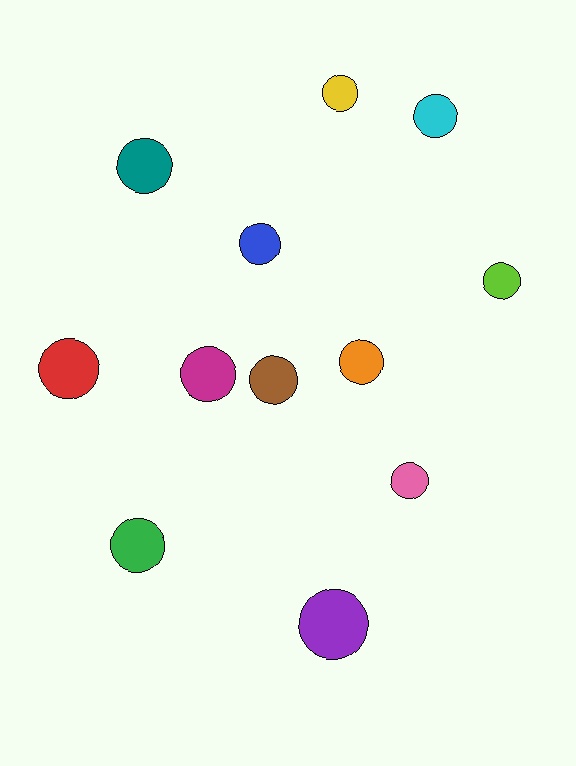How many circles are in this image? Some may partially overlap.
There are 12 circles.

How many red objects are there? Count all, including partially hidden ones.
There is 1 red object.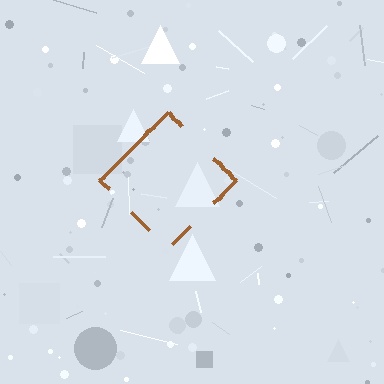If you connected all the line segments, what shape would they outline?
They would outline a diamond.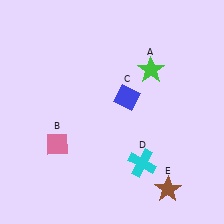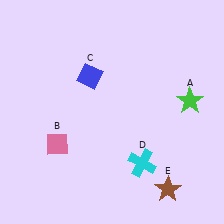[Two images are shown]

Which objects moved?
The objects that moved are: the green star (A), the blue diamond (C).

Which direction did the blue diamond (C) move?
The blue diamond (C) moved left.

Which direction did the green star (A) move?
The green star (A) moved right.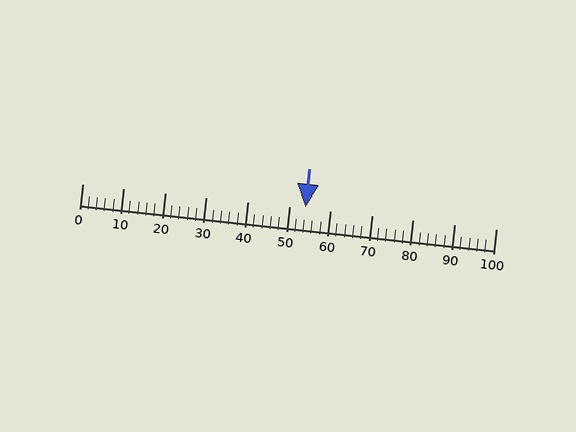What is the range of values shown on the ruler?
The ruler shows values from 0 to 100.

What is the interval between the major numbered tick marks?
The major tick marks are spaced 10 units apart.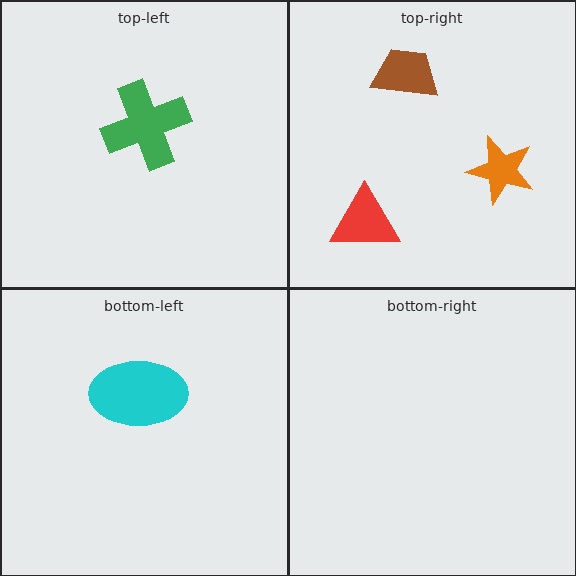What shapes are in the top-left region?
The green cross.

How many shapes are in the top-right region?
3.